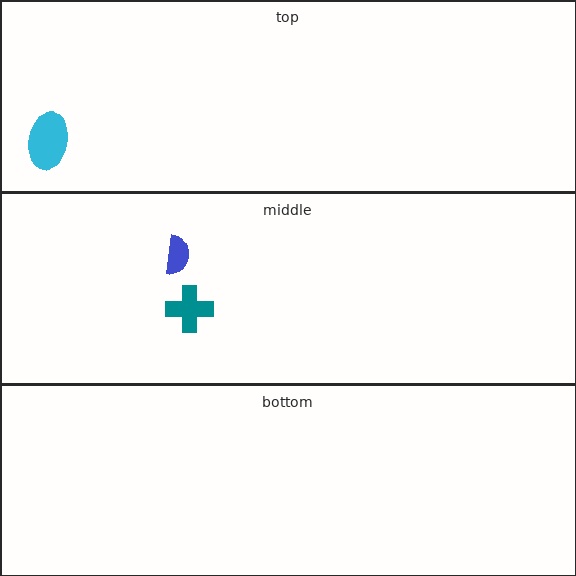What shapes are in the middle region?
The blue semicircle, the teal cross.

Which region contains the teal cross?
The middle region.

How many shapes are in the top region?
1.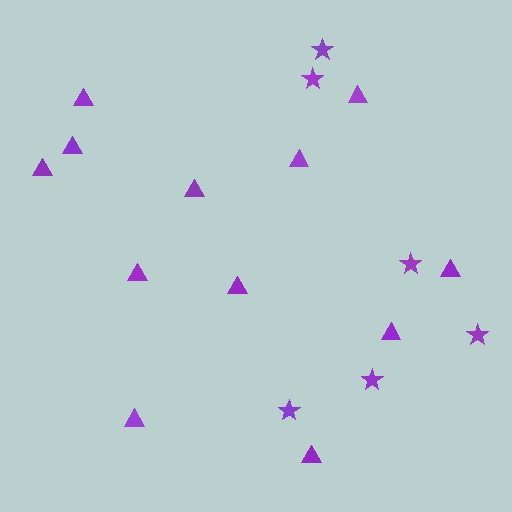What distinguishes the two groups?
There are 2 groups: one group of triangles (12) and one group of stars (6).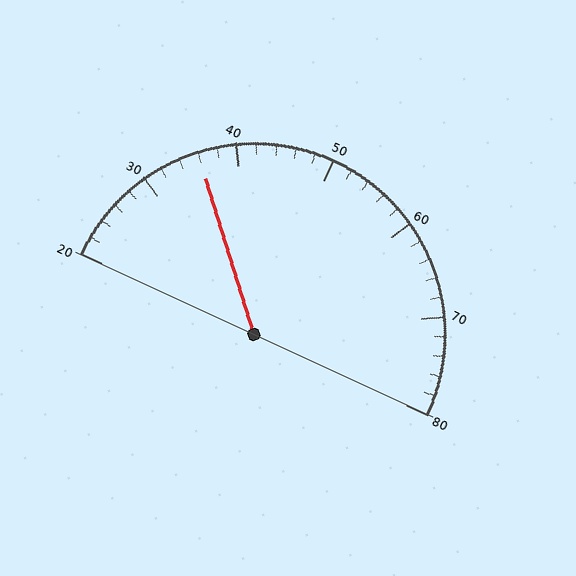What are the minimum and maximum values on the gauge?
The gauge ranges from 20 to 80.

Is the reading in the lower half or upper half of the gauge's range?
The reading is in the lower half of the range (20 to 80).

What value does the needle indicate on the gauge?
The needle indicates approximately 36.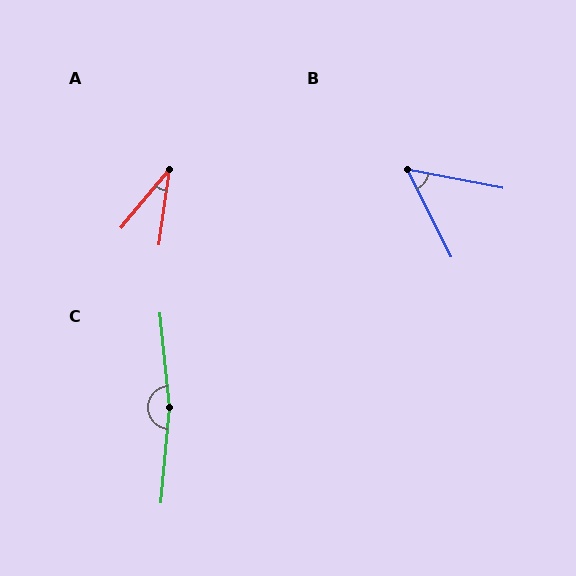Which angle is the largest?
C, at approximately 169 degrees.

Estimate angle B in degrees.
Approximately 52 degrees.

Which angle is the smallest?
A, at approximately 32 degrees.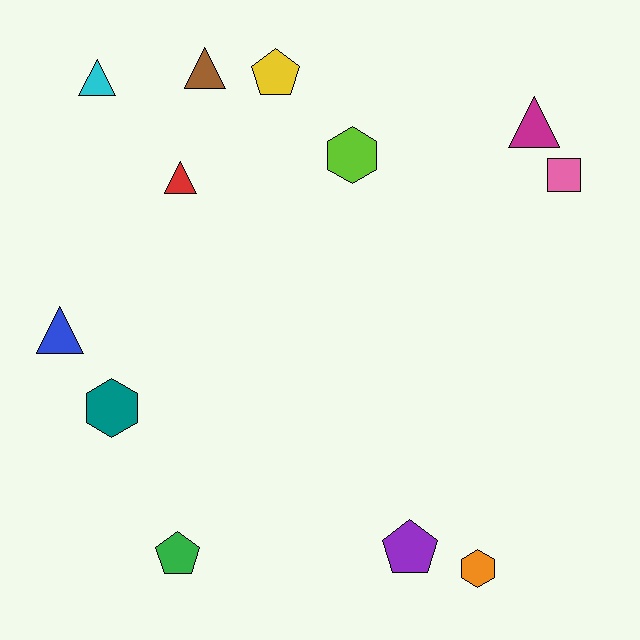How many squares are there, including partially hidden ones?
There is 1 square.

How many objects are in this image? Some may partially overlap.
There are 12 objects.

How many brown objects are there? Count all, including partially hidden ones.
There is 1 brown object.